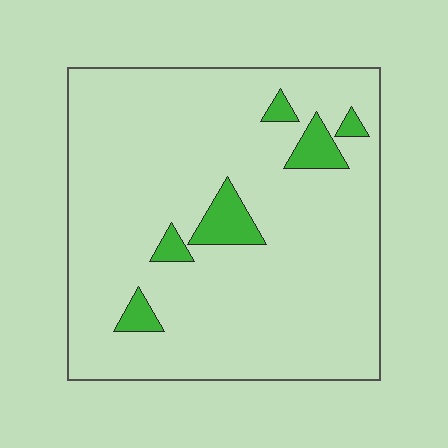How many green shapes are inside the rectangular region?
6.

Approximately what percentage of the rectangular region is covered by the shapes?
Approximately 10%.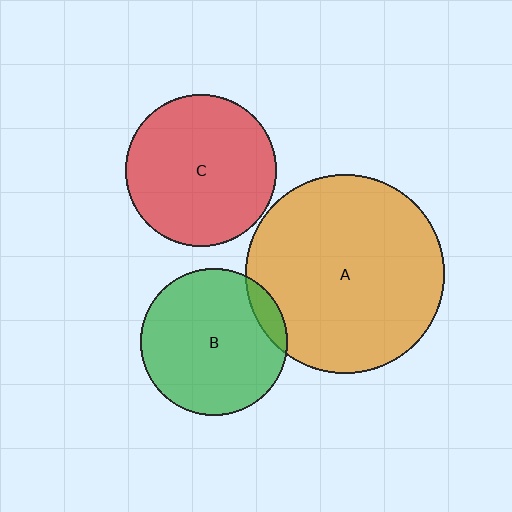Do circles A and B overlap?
Yes.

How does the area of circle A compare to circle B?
Approximately 1.8 times.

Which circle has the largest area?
Circle A (orange).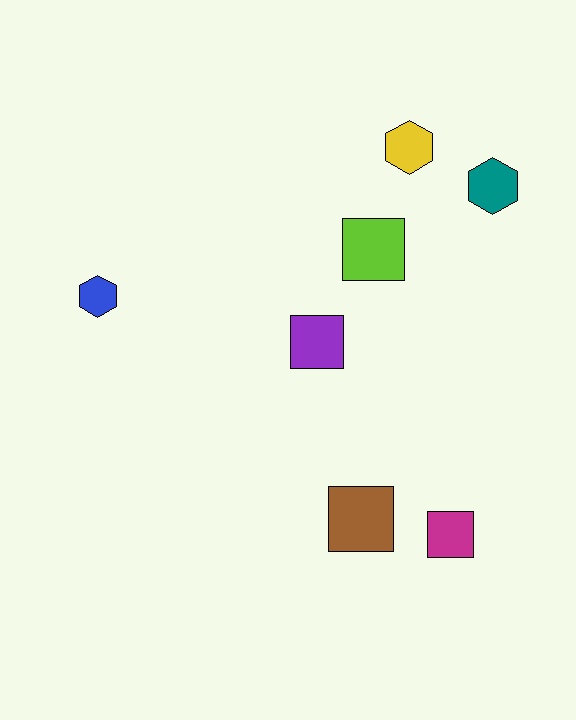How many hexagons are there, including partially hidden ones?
There are 3 hexagons.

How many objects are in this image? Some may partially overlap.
There are 7 objects.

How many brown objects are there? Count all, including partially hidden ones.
There is 1 brown object.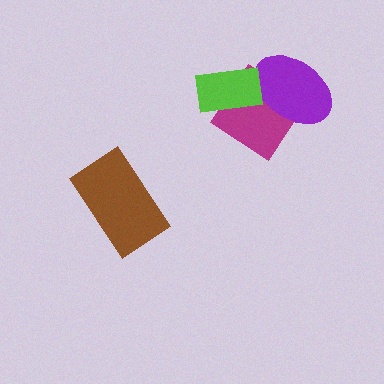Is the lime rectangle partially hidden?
No, no other shape covers it.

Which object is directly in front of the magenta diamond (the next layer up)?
The purple ellipse is directly in front of the magenta diamond.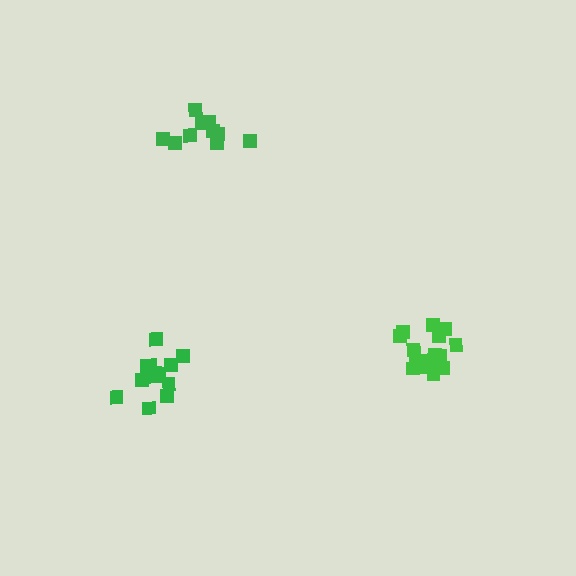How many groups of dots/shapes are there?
There are 3 groups.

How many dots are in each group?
Group 1: 10 dots, Group 2: 16 dots, Group 3: 14 dots (40 total).